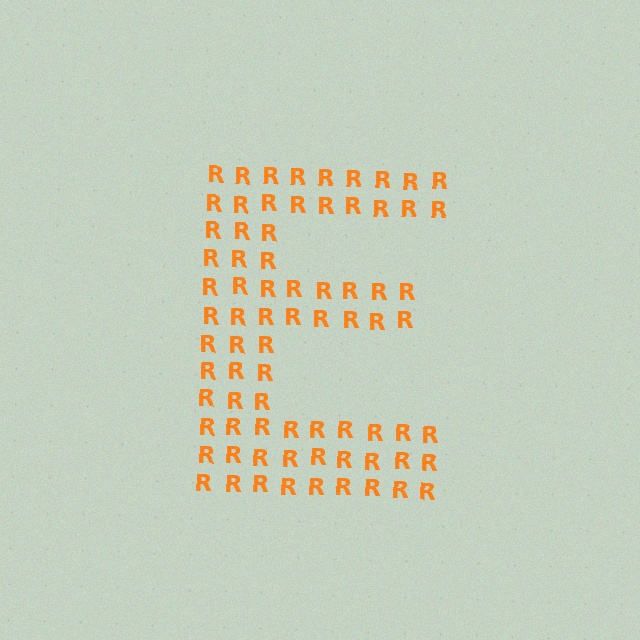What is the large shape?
The large shape is the letter E.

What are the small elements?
The small elements are letter R's.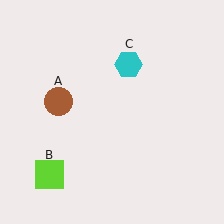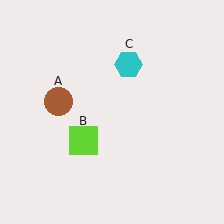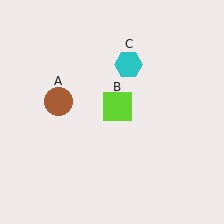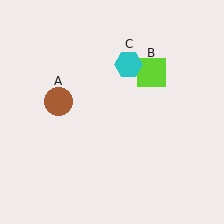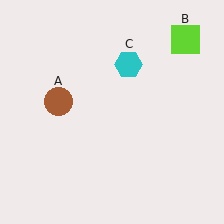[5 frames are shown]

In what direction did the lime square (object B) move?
The lime square (object B) moved up and to the right.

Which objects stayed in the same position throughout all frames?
Brown circle (object A) and cyan hexagon (object C) remained stationary.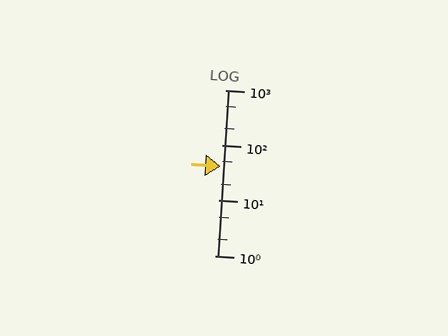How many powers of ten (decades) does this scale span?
The scale spans 3 decades, from 1 to 1000.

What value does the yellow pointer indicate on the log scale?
The pointer indicates approximately 41.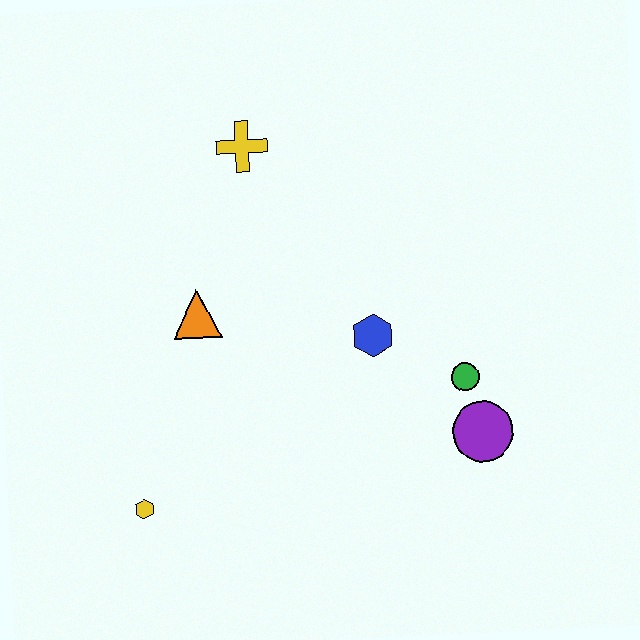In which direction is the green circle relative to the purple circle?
The green circle is above the purple circle.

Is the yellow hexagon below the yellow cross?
Yes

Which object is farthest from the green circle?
The yellow hexagon is farthest from the green circle.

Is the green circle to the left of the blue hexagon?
No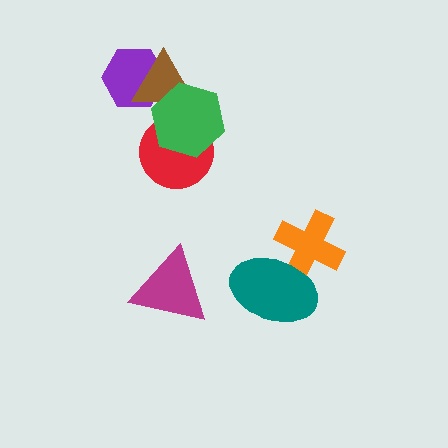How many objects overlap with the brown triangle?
2 objects overlap with the brown triangle.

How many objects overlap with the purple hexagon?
1 object overlaps with the purple hexagon.